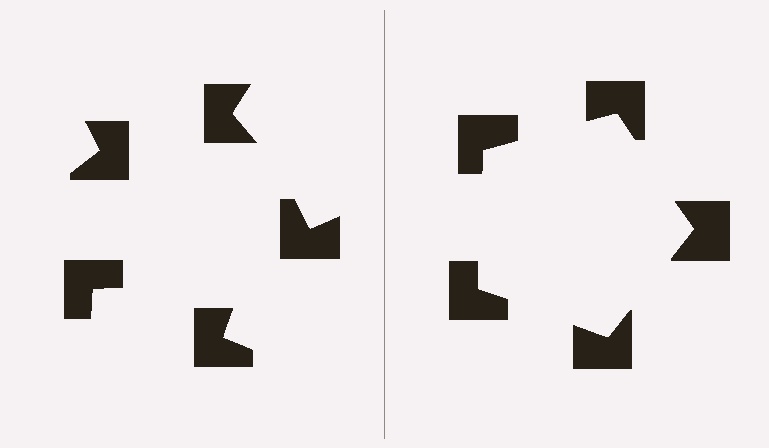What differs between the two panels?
The notched squares are positioned identically on both sides; only the wedge orientations differ. On the right they align to a pentagon; on the left they are misaligned.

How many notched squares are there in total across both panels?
10 — 5 on each side.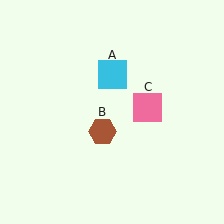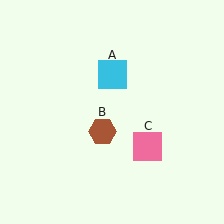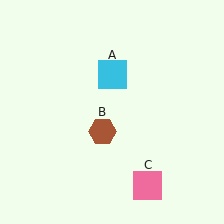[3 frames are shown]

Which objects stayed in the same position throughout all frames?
Cyan square (object A) and brown hexagon (object B) remained stationary.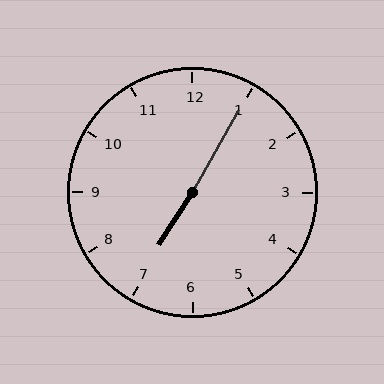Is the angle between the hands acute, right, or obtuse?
It is obtuse.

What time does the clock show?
7:05.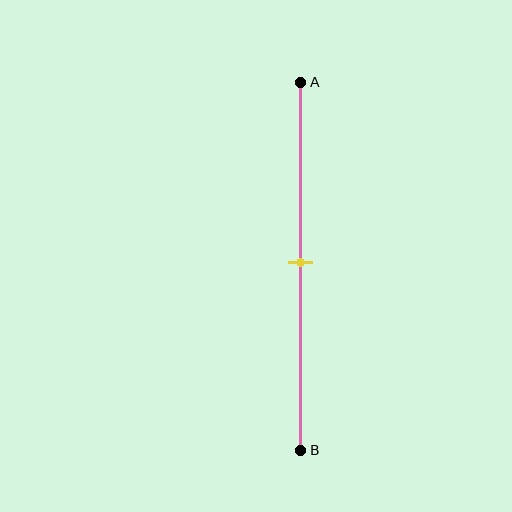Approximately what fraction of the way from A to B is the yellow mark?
The yellow mark is approximately 50% of the way from A to B.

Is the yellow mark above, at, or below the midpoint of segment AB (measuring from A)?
The yellow mark is approximately at the midpoint of segment AB.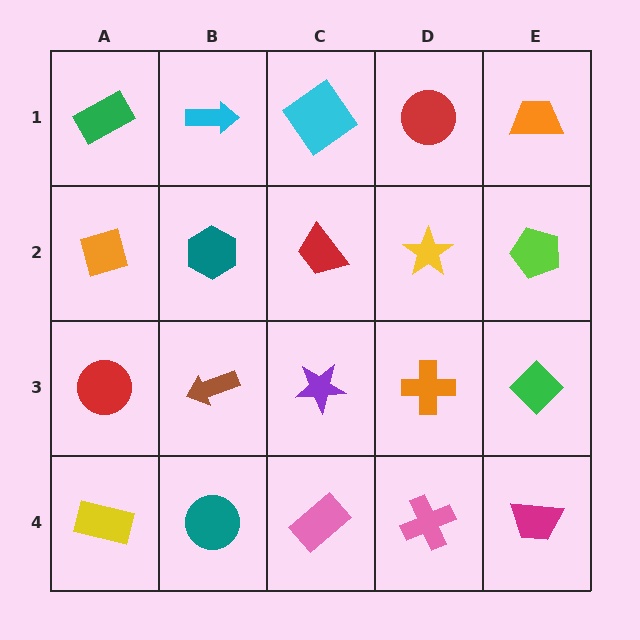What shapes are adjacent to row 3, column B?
A teal hexagon (row 2, column B), a teal circle (row 4, column B), a red circle (row 3, column A), a purple star (row 3, column C).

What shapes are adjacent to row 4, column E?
A green diamond (row 3, column E), a pink cross (row 4, column D).